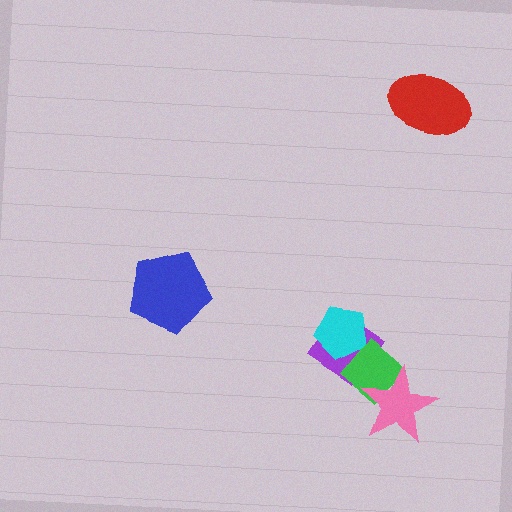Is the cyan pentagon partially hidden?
Yes, it is partially covered by another shape.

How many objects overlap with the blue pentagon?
0 objects overlap with the blue pentagon.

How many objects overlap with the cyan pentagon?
2 objects overlap with the cyan pentagon.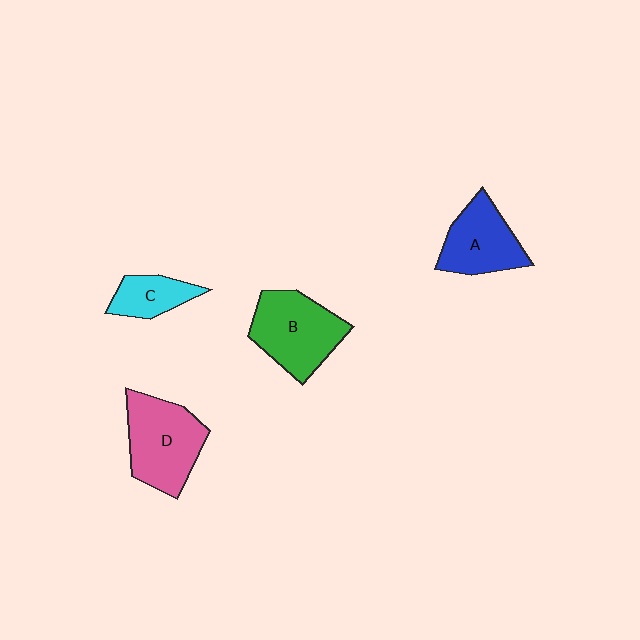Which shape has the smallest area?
Shape C (cyan).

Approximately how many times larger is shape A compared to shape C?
Approximately 1.6 times.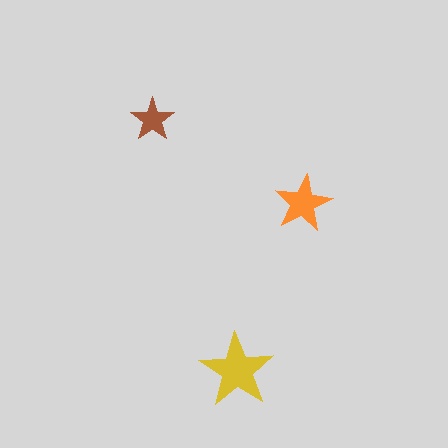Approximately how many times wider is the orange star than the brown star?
About 1.5 times wider.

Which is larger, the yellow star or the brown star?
The yellow one.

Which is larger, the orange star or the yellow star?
The yellow one.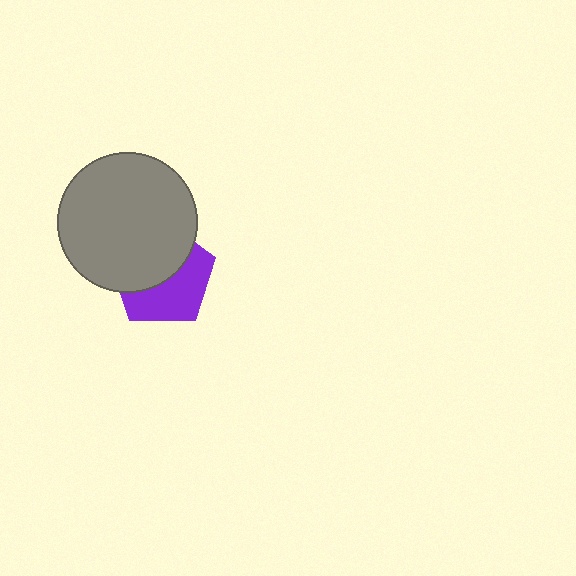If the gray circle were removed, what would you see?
You would see the complete purple pentagon.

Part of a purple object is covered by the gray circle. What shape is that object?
It is a pentagon.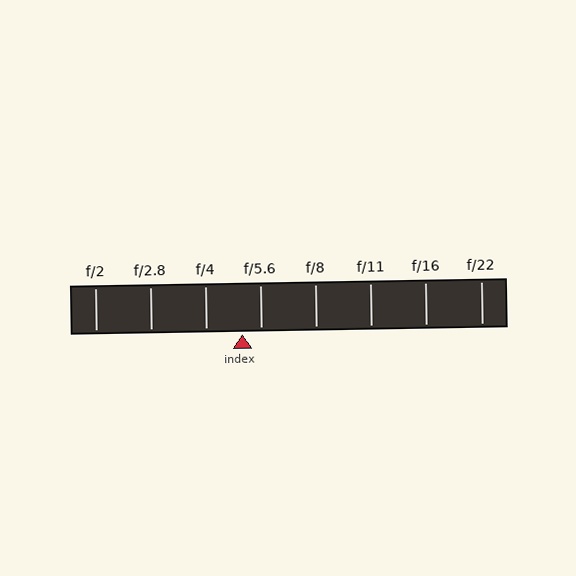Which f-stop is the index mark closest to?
The index mark is closest to f/5.6.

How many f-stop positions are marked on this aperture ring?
There are 8 f-stop positions marked.